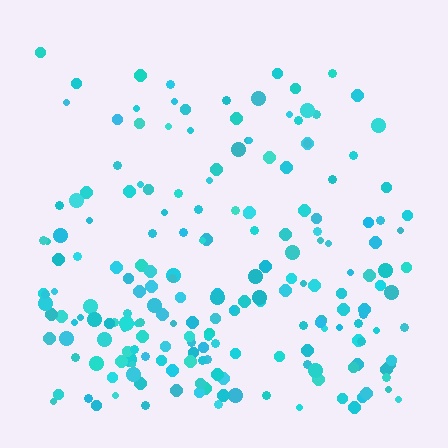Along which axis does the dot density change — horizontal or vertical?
Vertical.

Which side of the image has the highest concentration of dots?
The bottom.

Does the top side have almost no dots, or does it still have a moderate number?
Still a moderate number, just noticeably fewer than the bottom.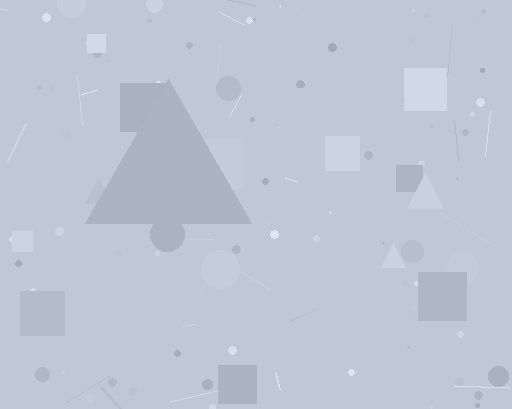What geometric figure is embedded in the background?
A triangle is embedded in the background.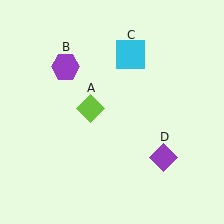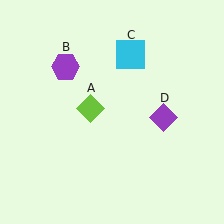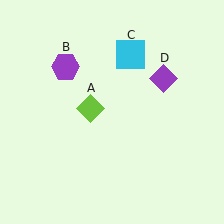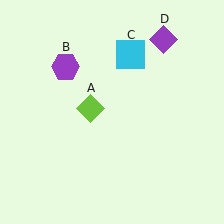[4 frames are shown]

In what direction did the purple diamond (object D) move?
The purple diamond (object D) moved up.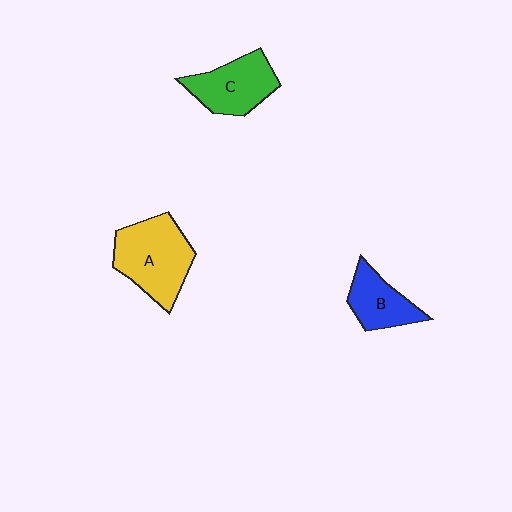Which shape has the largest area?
Shape A (yellow).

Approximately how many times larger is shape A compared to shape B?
Approximately 1.6 times.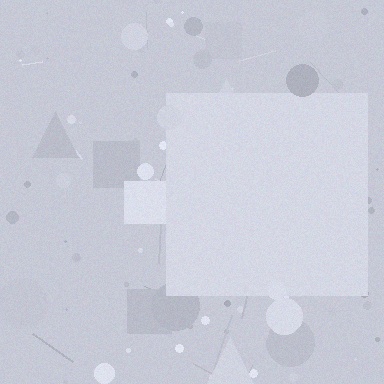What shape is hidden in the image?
A square is hidden in the image.